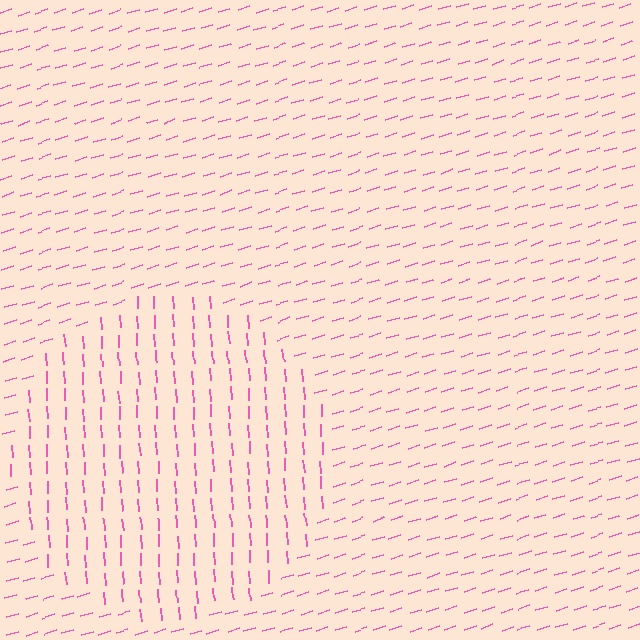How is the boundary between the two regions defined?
The boundary is defined purely by a change in line orientation (approximately 76 degrees difference). All lines are the same color and thickness.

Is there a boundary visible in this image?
Yes, there is a texture boundary formed by a change in line orientation.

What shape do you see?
I see a circle.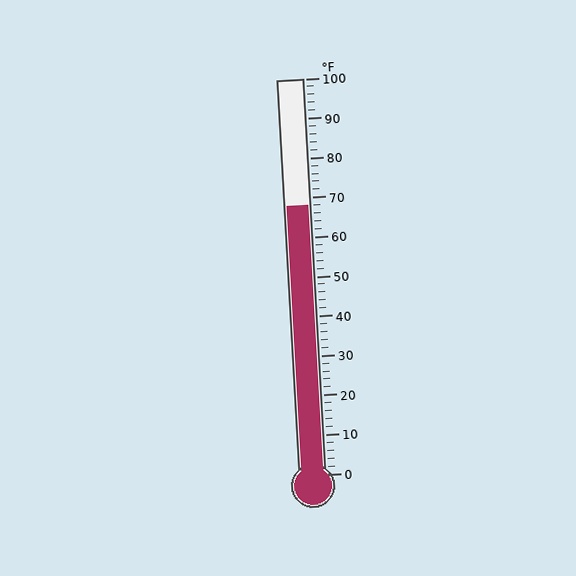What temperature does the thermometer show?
The thermometer shows approximately 68°F.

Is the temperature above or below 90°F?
The temperature is below 90°F.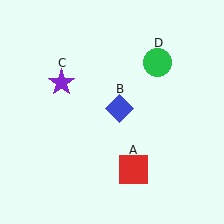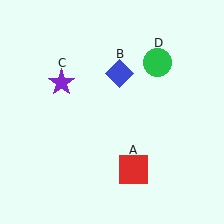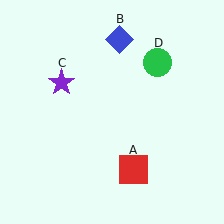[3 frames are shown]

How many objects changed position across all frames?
1 object changed position: blue diamond (object B).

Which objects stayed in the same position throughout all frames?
Red square (object A) and purple star (object C) and green circle (object D) remained stationary.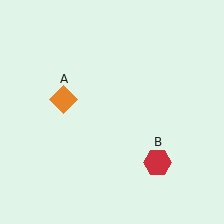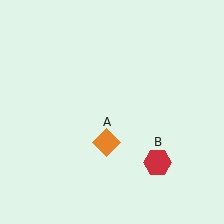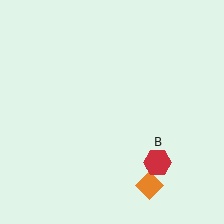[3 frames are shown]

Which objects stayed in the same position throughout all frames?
Red hexagon (object B) remained stationary.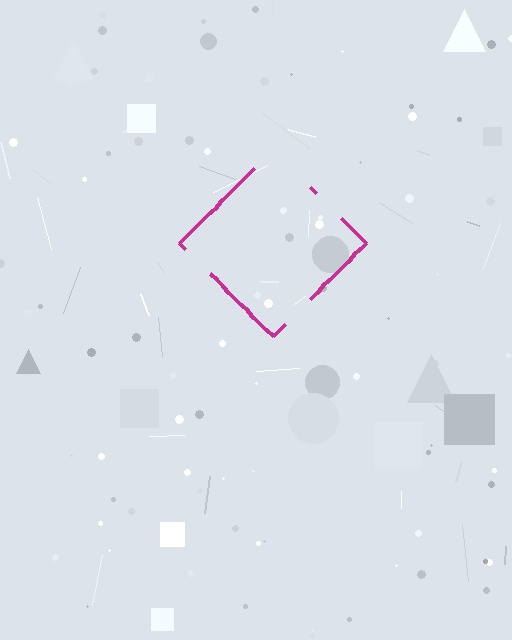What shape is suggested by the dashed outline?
The dashed outline suggests a diamond.